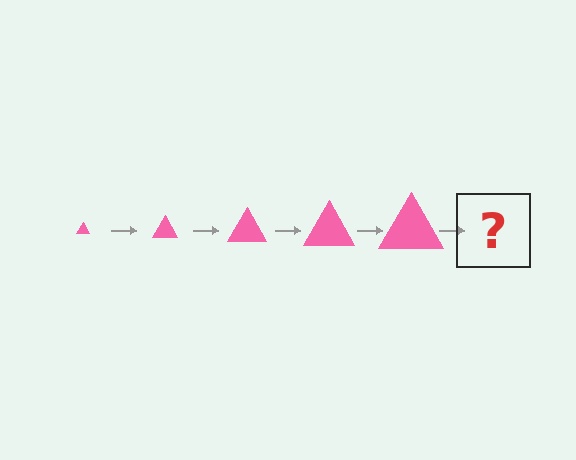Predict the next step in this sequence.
The next step is a pink triangle, larger than the previous one.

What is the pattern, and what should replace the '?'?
The pattern is that the triangle gets progressively larger each step. The '?' should be a pink triangle, larger than the previous one.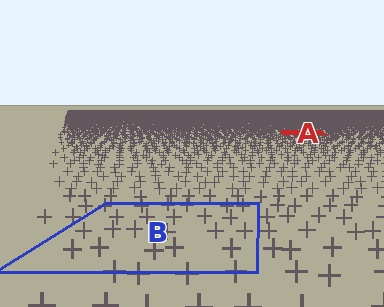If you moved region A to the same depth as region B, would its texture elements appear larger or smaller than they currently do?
They would appear larger. At a closer depth, the same texture elements are projected at a bigger on-screen size.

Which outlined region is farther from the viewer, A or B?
Region A is farther from the viewer — the texture elements inside it appear smaller and more densely packed.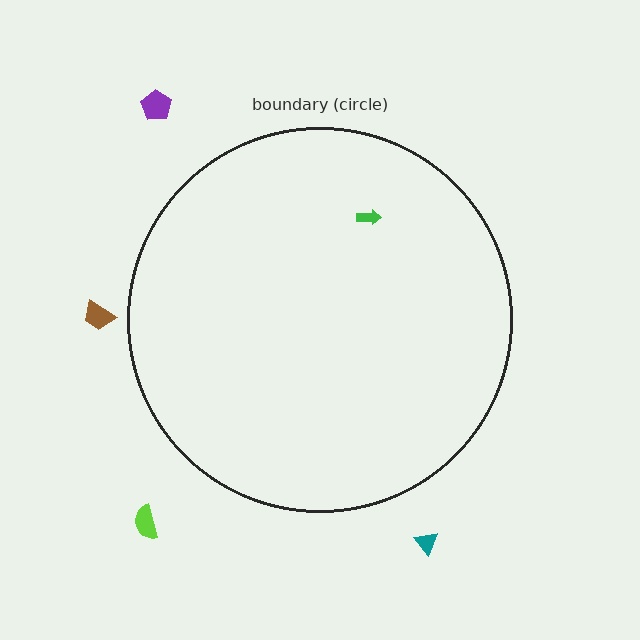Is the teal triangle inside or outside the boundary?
Outside.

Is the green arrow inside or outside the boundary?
Inside.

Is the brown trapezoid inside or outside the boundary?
Outside.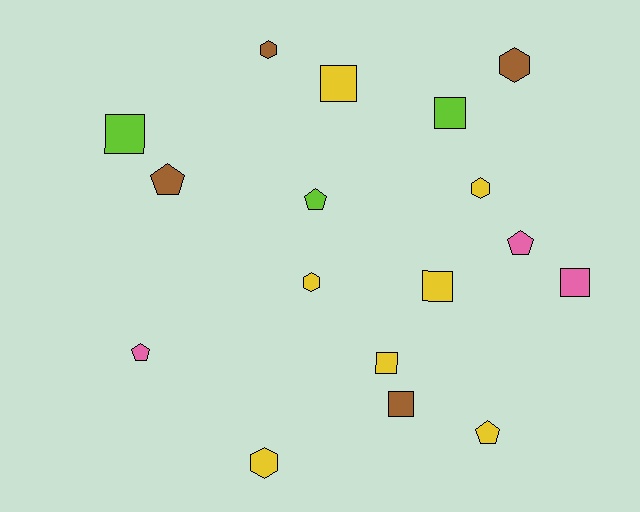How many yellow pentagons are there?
There is 1 yellow pentagon.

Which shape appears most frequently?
Square, with 7 objects.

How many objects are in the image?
There are 17 objects.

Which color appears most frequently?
Yellow, with 7 objects.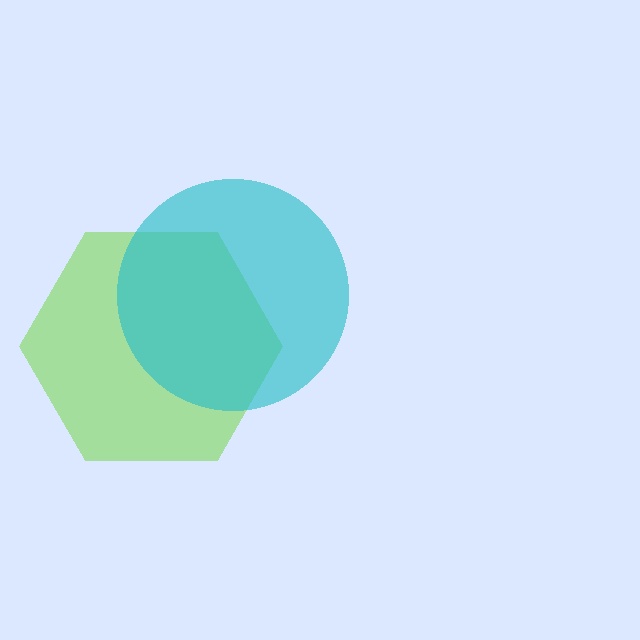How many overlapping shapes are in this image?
There are 2 overlapping shapes in the image.